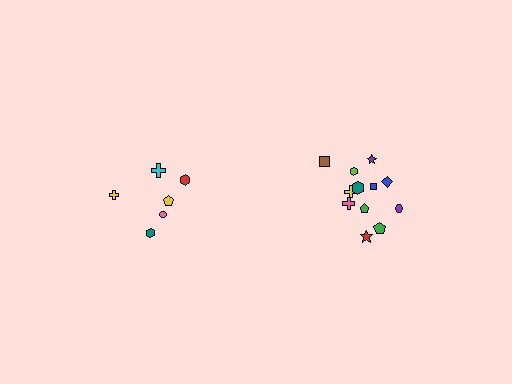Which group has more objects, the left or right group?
The right group.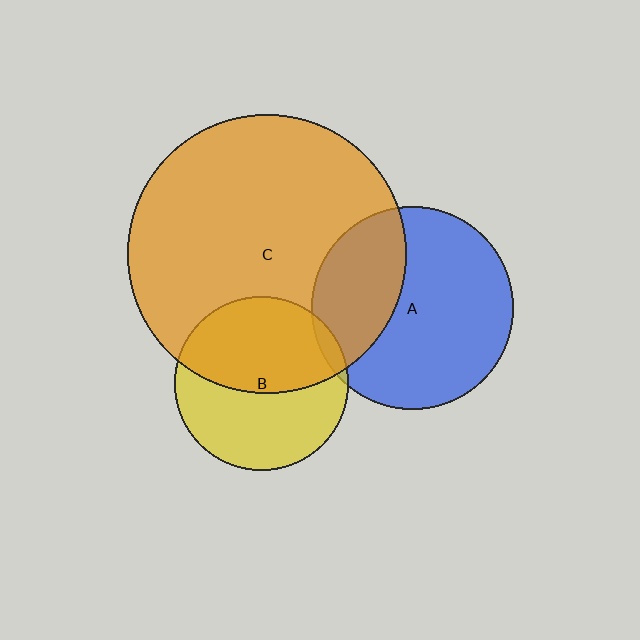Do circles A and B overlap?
Yes.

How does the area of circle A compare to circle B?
Approximately 1.3 times.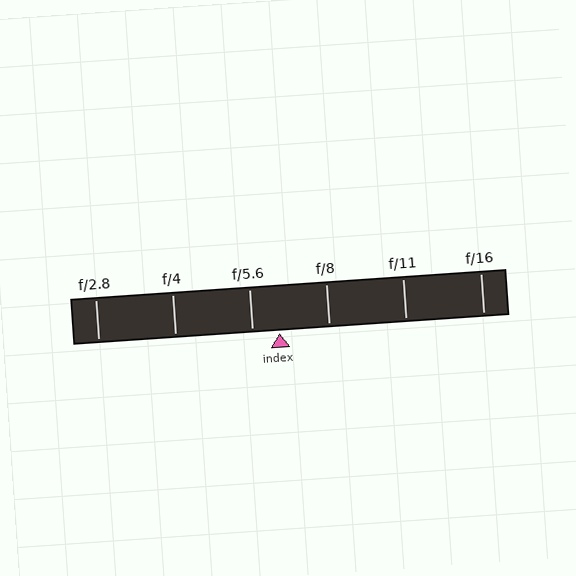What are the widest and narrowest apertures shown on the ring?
The widest aperture shown is f/2.8 and the narrowest is f/16.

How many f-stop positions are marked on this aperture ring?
There are 6 f-stop positions marked.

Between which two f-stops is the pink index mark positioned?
The index mark is between f/5.6 and f/8.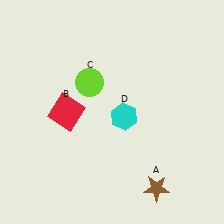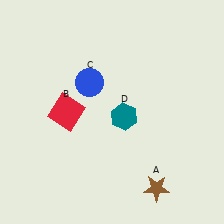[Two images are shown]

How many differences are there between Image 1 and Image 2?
There are 2 differences between the two images.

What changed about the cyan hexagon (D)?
In Image 1, D is cyan. In Image 2, it changed to teal.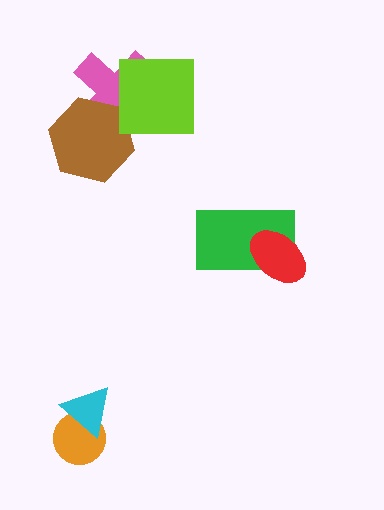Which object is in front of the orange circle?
The cyan triangle is in front of the orange circle.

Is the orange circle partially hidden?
Yes, it is partially covered by another shape.